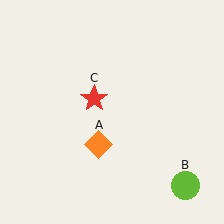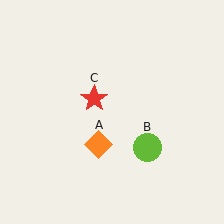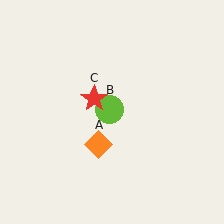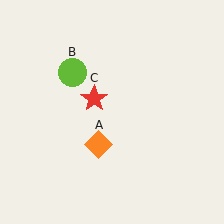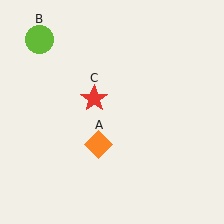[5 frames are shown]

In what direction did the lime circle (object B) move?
The lime circle (object B) moved up and to the left.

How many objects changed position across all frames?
1 object changed position: lime circle (object B).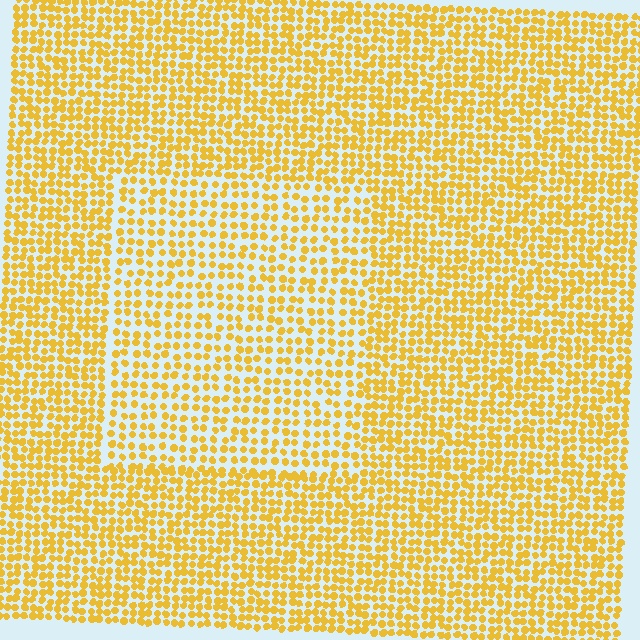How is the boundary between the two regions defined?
The boundary is defined by a change in element density (approximately 1.5x ratio). All elements are the same color, size, and shape.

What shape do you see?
I see a rectangle.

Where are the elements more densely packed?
The elements are more densely packed outside the rectangle boundary.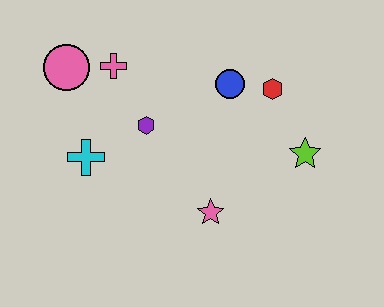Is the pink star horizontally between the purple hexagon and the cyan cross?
No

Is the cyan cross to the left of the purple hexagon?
Yes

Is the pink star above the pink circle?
No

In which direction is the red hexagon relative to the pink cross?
The red hexagon is to the right of the pink cross.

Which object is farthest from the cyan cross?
The lime star is farthest from the cyan cross.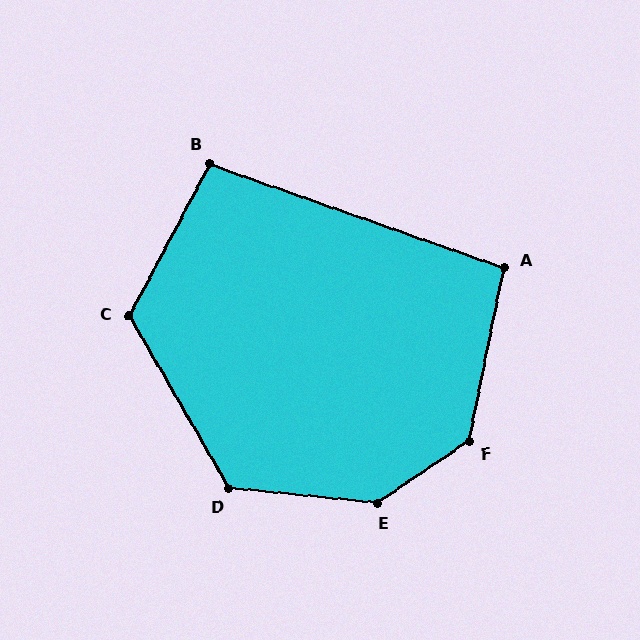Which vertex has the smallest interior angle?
A, at approximately 98 degrees.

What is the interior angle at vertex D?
Approximately 126 degrees (obtuse).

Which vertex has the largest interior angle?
E, at approximately 140 degrees.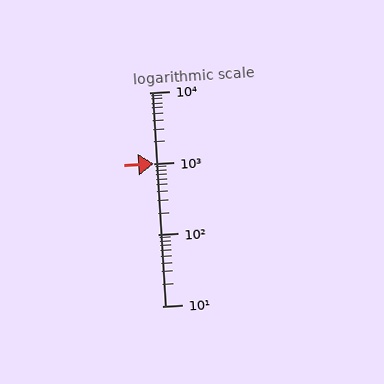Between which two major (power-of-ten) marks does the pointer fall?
The pointer is between 1000 and 10000.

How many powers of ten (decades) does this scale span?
The scale spans 3 decades, from 10 to 10000.